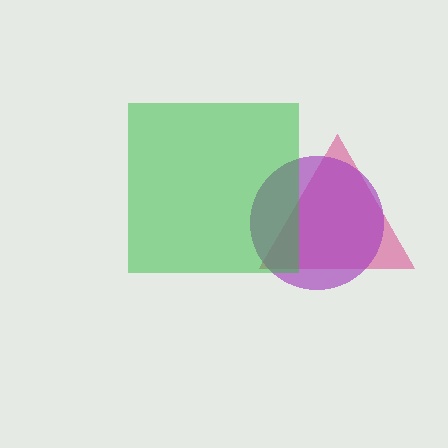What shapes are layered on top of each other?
The layered shapes are: a pink triangle, a purple circle, a green square.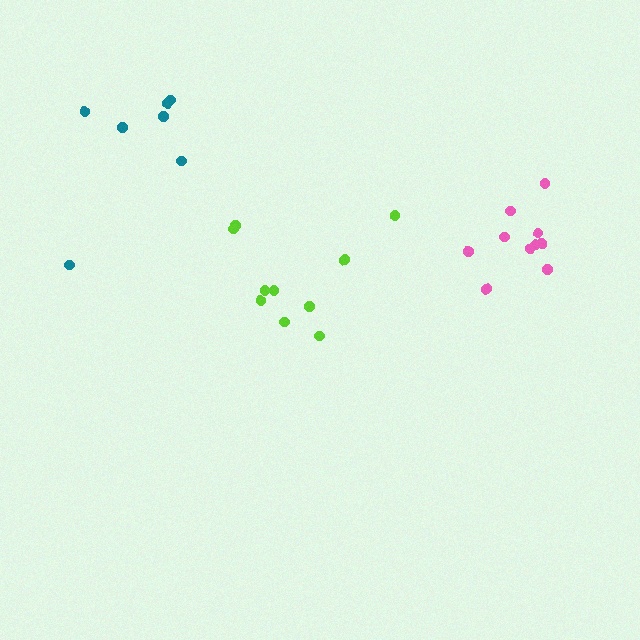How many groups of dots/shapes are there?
There are 3 groups.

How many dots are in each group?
Group 1: 10 dots, Group 2: 7 dots, Group 3: 10 dots (27 total).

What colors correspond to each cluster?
The clusters are colored: lime, teal, pink.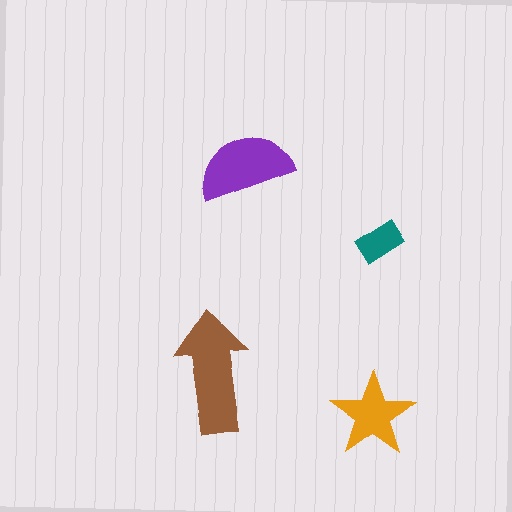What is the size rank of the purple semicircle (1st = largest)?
2nd.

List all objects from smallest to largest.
The teal rectangle, the orange star, the purple semicircle, the brown arrow.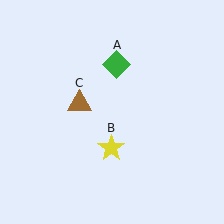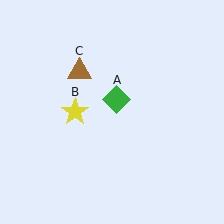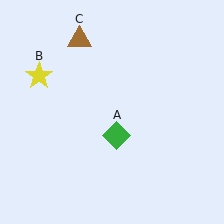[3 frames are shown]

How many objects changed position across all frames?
3 objects changed position: green diamond (object A), yellow star (object B), brown triangle (object C).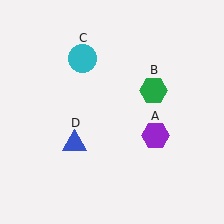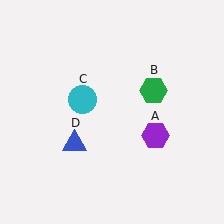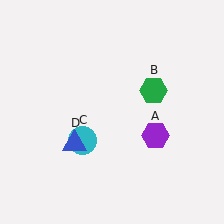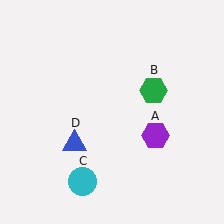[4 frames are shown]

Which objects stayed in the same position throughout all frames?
Purple hexagon (object A) and green hexagon (object B) and blue triangle (object D) remained stationary.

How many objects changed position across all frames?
1 object changed position: cyan circle (object C).